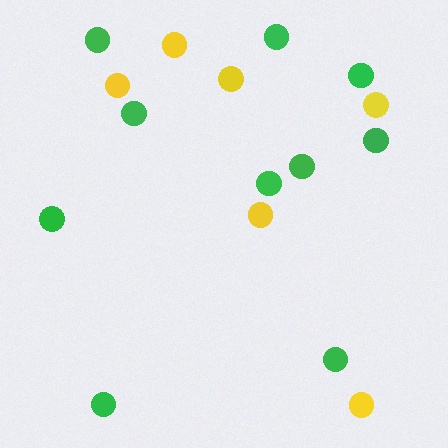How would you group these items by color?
There are 2 groups: one group of green circles (10) and one group of yellow circles (6).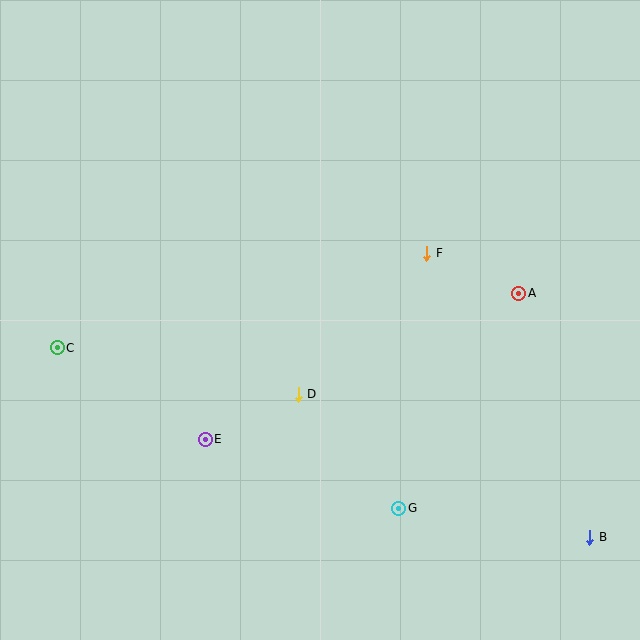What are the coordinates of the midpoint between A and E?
The midpoint between A and E is at (362, 366).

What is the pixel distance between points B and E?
The distance between B and E is 397 pixels.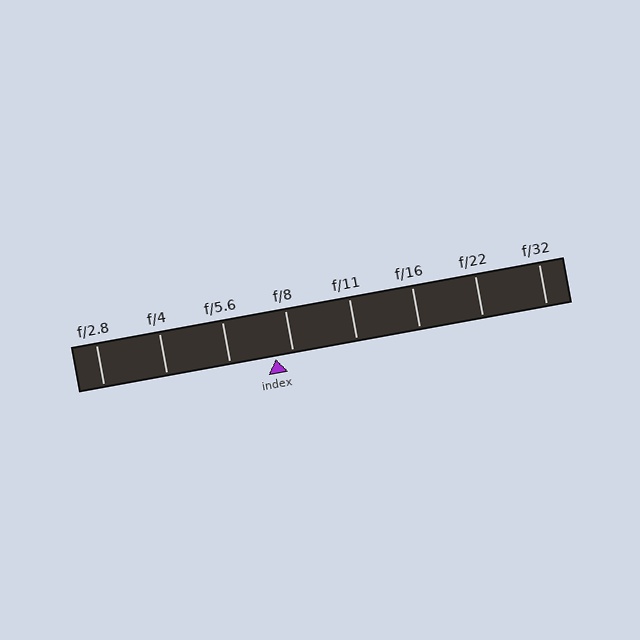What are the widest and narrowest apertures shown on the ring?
The widest aperture shown is f/2.8 and the narrowest is f/32.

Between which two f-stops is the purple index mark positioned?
The index mark is between f/5.6 and f/8.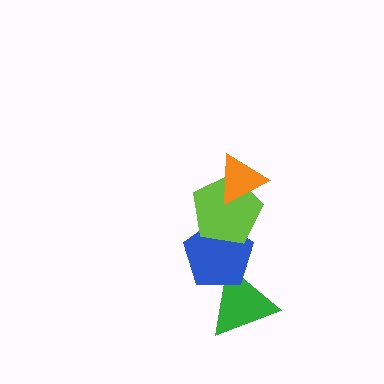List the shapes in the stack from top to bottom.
From top to bottom: the orange triangle, the lime pentagon, the blue pentagon, the green triangle.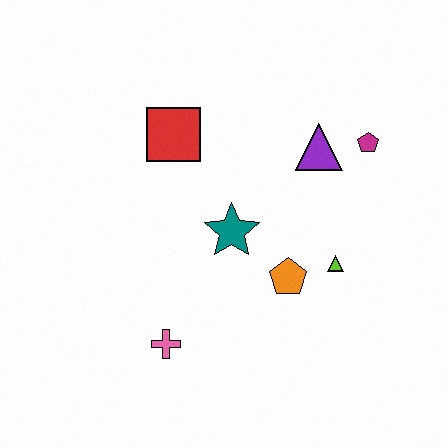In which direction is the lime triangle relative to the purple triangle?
The lime triangle is below the purple triangle.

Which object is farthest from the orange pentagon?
The red square is farthest from the orange pentagon.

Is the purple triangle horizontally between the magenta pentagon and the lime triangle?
No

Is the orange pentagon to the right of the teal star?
Yes